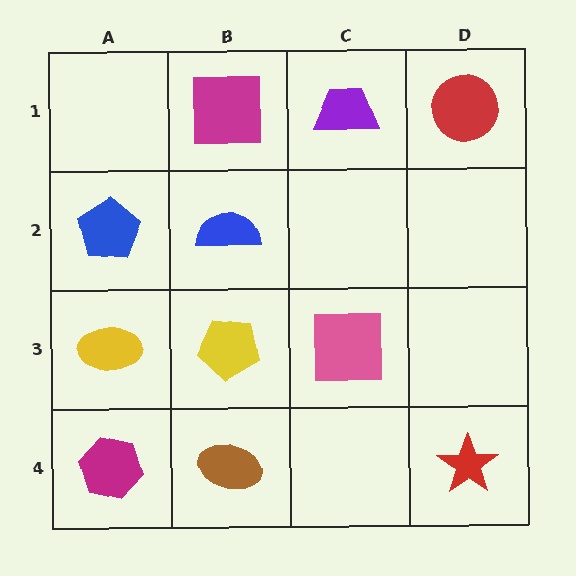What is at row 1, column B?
A magenta square.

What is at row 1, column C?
A purple trapezoid.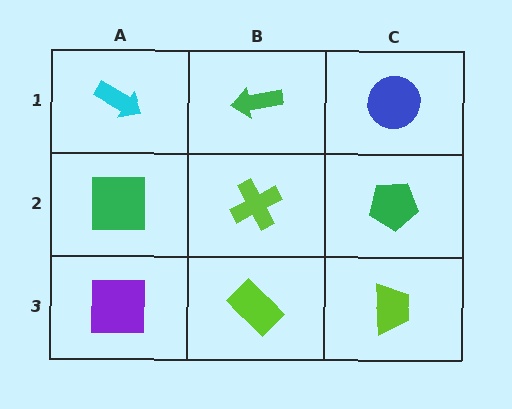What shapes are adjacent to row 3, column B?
A lime cross (row 2, column B), a purple square (row 3, column A), a lime trapezoid (row 3, column C).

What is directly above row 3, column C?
A green pentagon.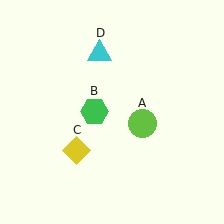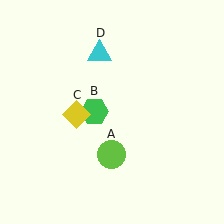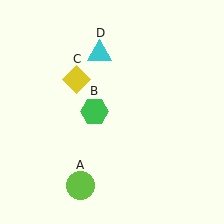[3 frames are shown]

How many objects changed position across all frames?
2 objects changed position: lime circle (object A), yellow diamond (object C).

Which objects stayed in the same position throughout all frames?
Green hexagon (object B) and cyan triangle (object D) remained stationary.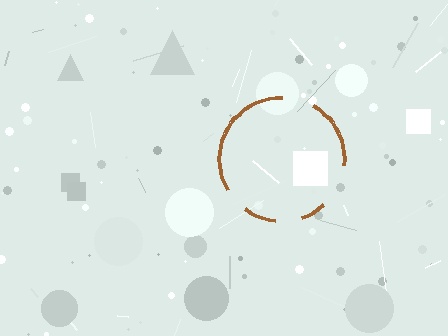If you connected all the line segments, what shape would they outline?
They would outline a circle.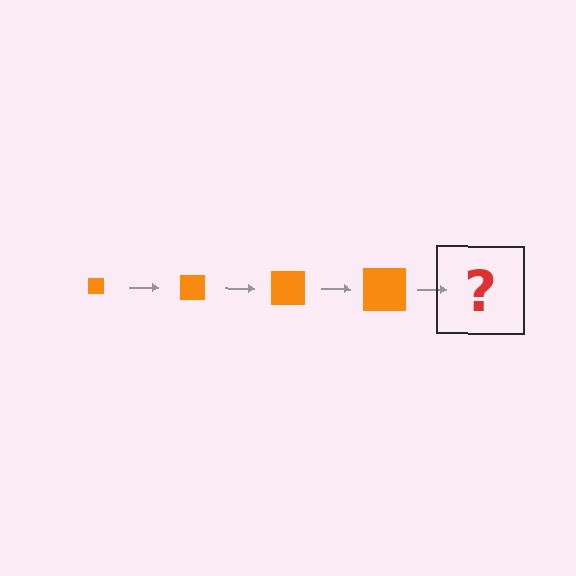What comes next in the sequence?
The next element should be an orange square, larger than the previous one.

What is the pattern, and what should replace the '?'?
The pattern is that the square gets progressively larger each step. The '?' should be an orange square, larger than the previous one.